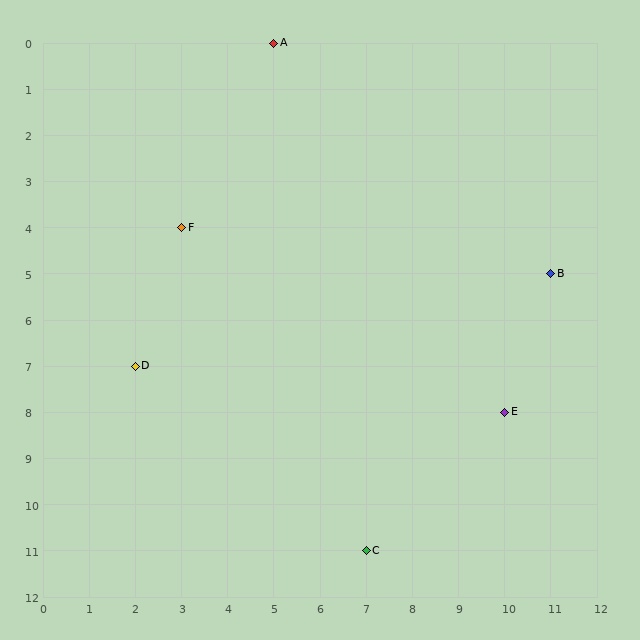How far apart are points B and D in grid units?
Points B and D are 9 columns and 2 rows apart (about 9.2 grid units diagonally).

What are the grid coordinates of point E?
Point E is at grid coordinates (10, 8).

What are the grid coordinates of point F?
Point F is at grid coordinates (3, 4).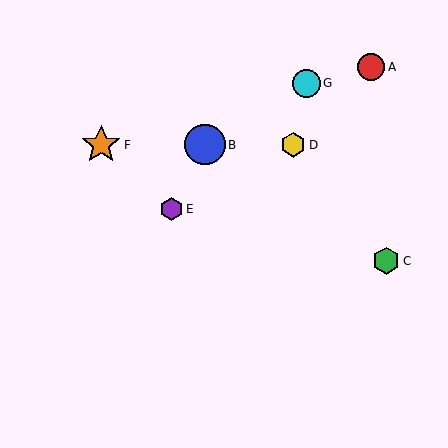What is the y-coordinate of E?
Object E is at y≈209.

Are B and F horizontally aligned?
Yes, both are at y≈145.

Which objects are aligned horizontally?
Objects B, D, F are aligned horizontally.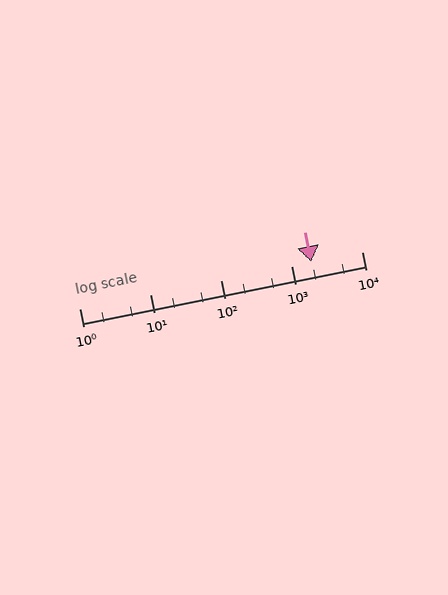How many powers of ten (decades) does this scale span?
The scale spans 4 decades, from 1 to 10000.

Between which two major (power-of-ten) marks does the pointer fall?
The pointer is between 1000 and 10000.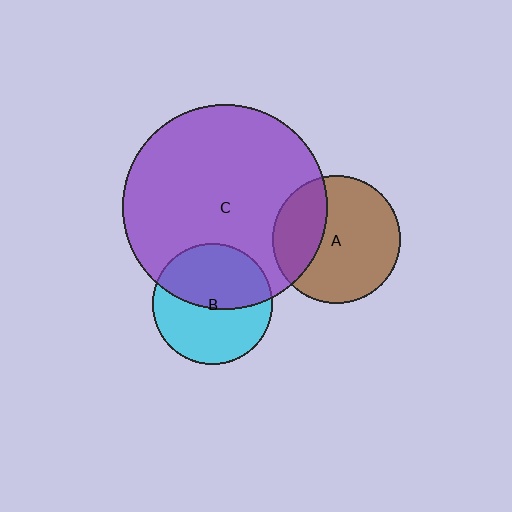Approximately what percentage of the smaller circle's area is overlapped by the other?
Approximately 30%.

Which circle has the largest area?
Circle C (purple).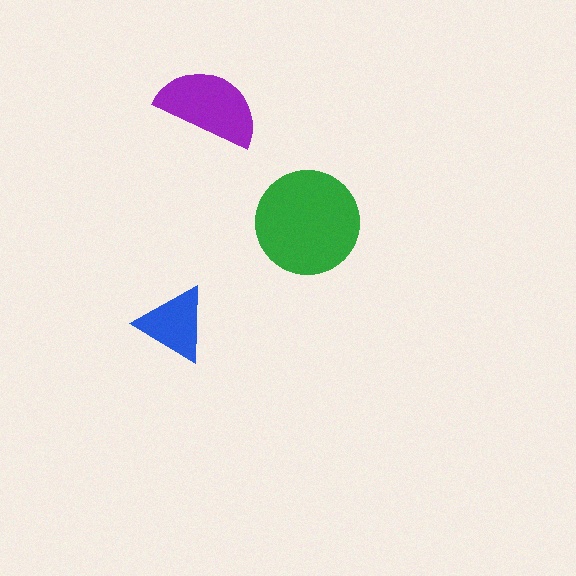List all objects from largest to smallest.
The green circle, the purple semicircle, the blue triangle.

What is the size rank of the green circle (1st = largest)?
1st.